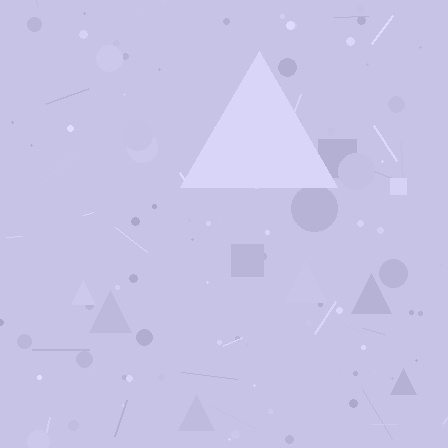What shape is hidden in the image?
A triangle is hidden in the image.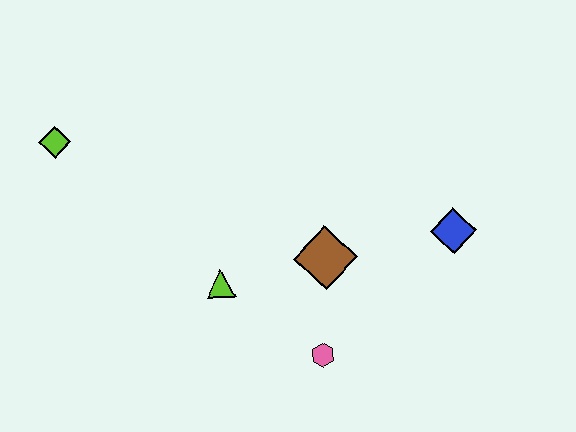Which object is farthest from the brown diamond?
The lime diamond is farthest from the brown diamond.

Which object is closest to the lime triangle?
The brown diamond is closest to the lime triangle.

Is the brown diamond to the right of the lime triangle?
Yes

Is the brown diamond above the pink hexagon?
Yes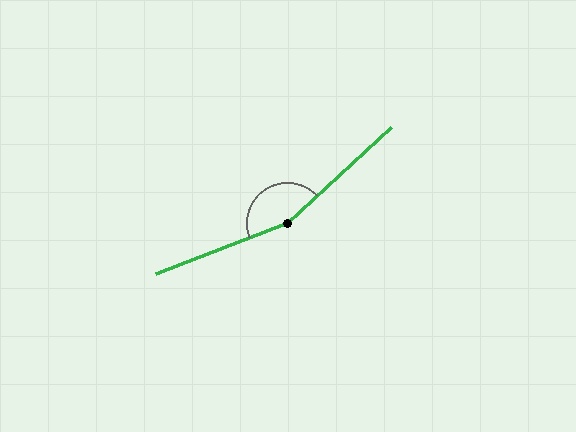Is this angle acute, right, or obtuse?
It is obtuse.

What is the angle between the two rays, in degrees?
Approximately 159 degrees.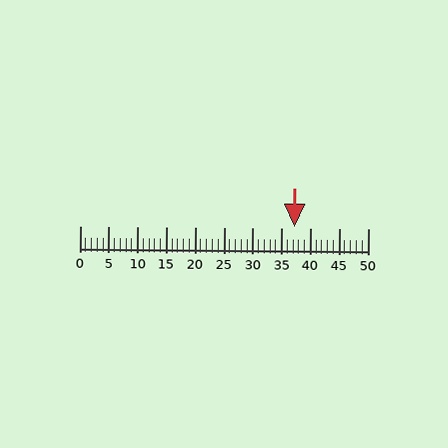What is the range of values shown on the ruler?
The ruler shows values from 0 to 50.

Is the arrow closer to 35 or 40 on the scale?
The arrow is closer to 35.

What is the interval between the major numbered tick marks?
The major tick marks are spaced 5 units apart.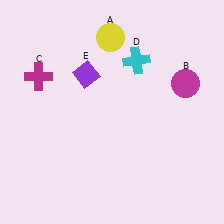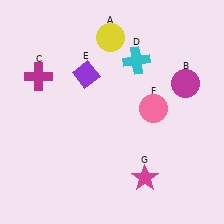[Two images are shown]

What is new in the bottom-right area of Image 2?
A magenta star (G) was added in the bottom-right area of Image 2.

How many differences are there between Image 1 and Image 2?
There are 2 differences between the two images.